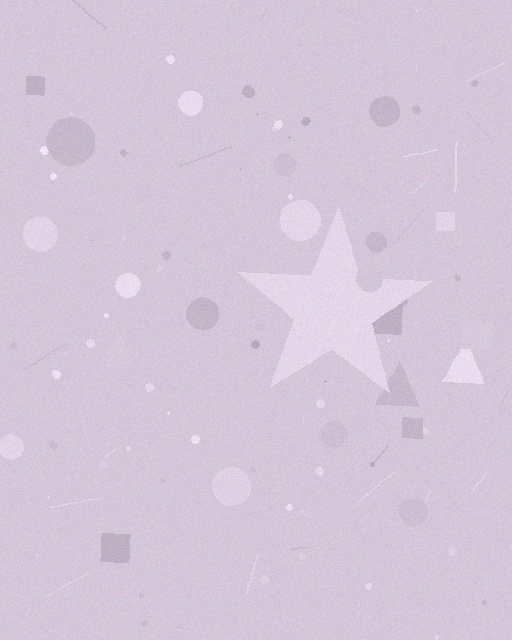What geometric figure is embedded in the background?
A star is embedded in the background.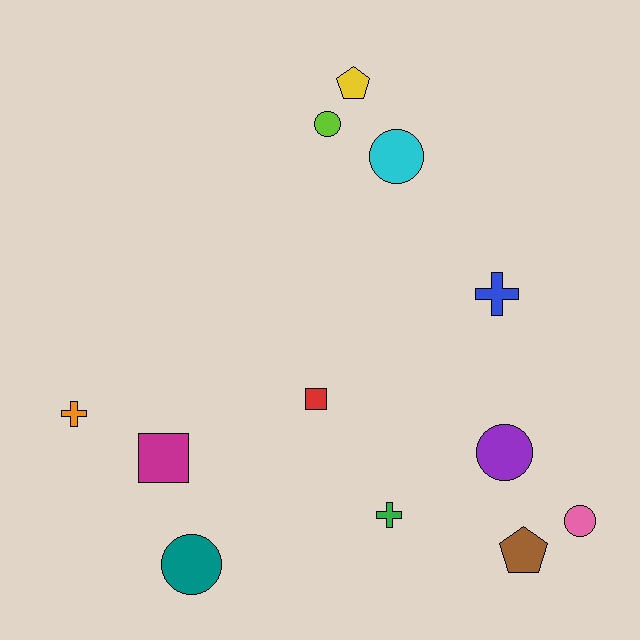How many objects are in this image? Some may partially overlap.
There are 12 objects.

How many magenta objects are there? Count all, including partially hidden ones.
There is 1 magenta object.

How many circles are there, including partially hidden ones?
There are 5 circles.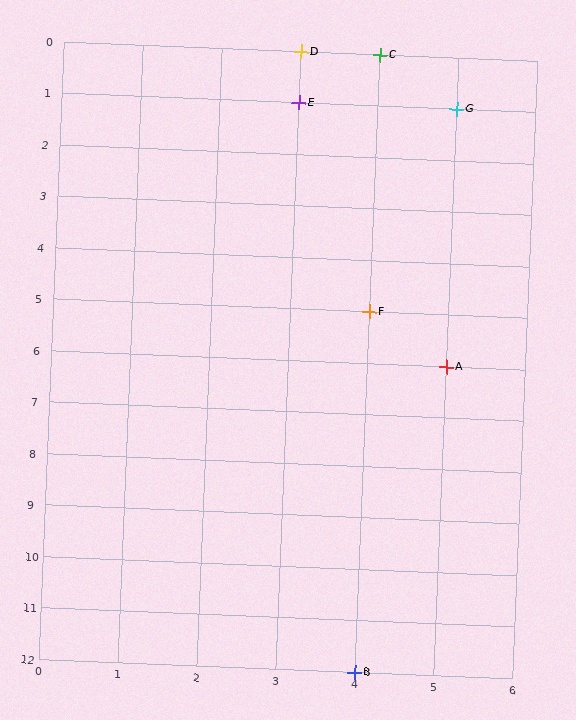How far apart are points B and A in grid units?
Points B and A are 1 column and 6 rows apart (about 6.1 grid units diagonally).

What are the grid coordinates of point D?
Point D is at grid coordinates (3, 0).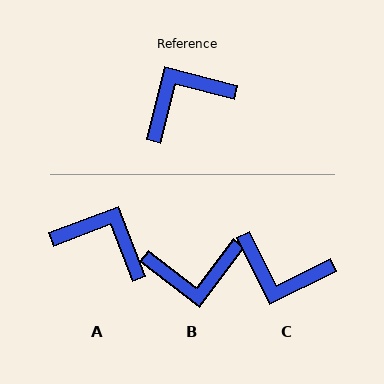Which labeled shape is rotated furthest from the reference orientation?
B, about 157 degrees away.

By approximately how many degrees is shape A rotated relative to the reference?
Approximately 55 degrees clockwise.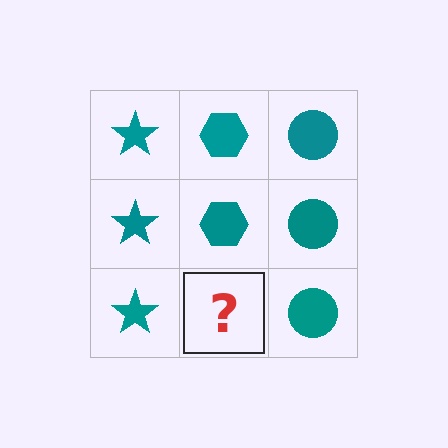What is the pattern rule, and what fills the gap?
The rule is that each column has a consistent shape. The gap should be filled with a teal hexagon.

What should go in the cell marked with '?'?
The missing cell should contain a teal hexagon.